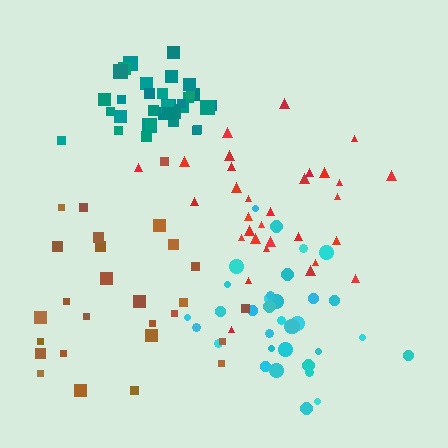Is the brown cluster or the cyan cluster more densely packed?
Cyan.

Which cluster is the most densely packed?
Teal.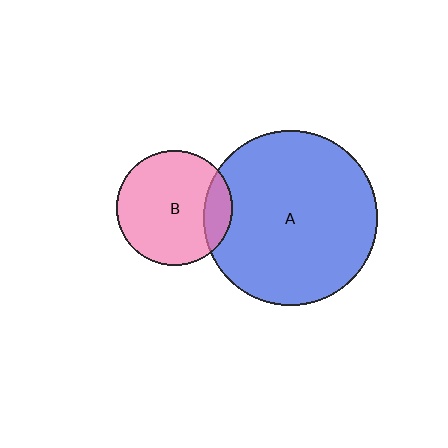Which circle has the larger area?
Circle A (blue).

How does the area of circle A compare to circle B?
Approximately 2.3 times.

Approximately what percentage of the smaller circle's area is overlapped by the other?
Approximately 15%.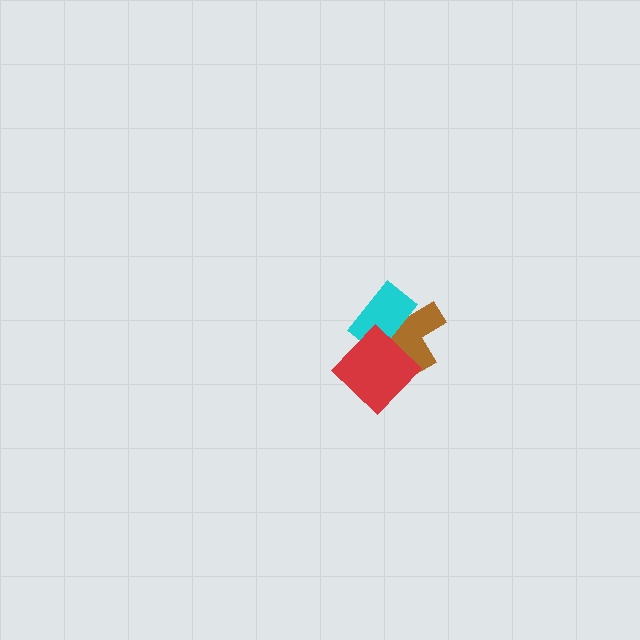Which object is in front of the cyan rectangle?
The red diamond is in front of the cyan rectangle.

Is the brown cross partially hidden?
Yes, it is partially covered by another shape.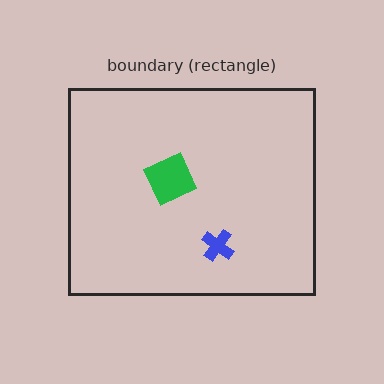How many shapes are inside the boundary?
2 inside, 0 outside.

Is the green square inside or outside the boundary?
Inside.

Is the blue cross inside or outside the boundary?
Inside.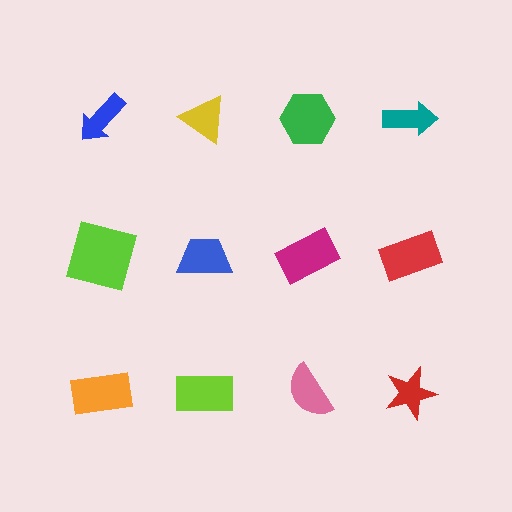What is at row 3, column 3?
A pink semicircle.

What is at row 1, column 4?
A teal arrow.